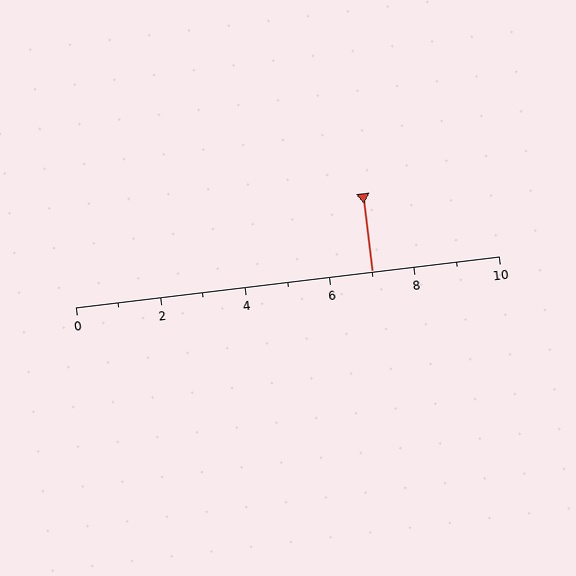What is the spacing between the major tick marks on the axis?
The major ticks are spaced 2 apart.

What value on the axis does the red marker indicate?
The marker indicates approximately 7.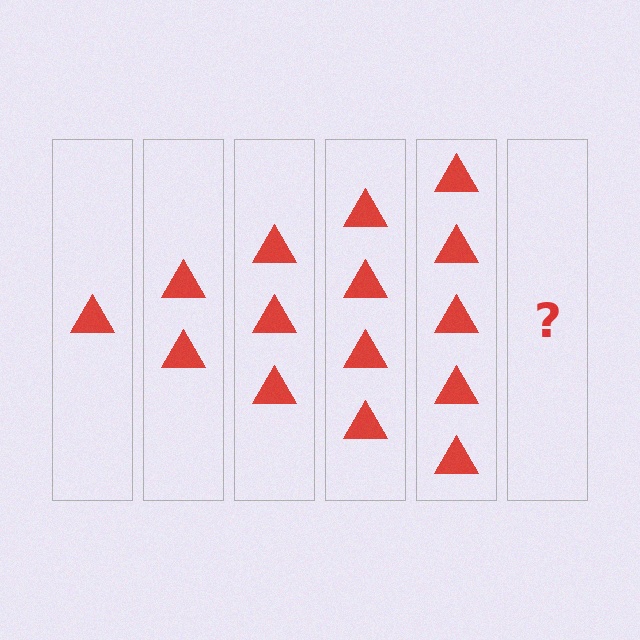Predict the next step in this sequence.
The next step is 6 triangles.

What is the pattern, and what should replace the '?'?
The pattern is that each step adds one more triangle. The '?' should be 6 triangles.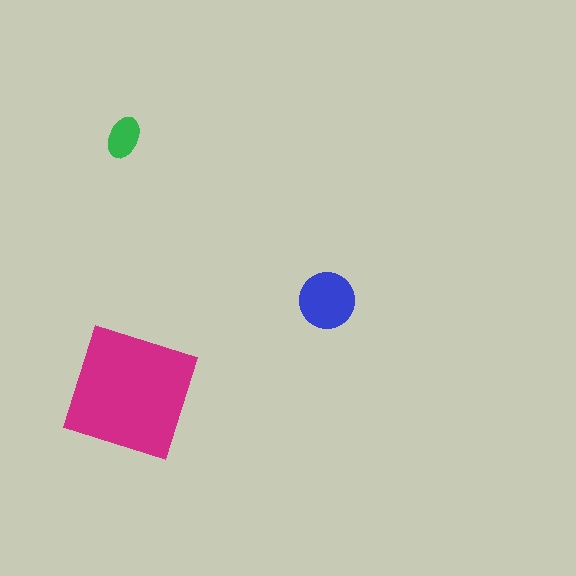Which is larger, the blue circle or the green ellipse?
The blue circle.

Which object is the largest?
The magenta square.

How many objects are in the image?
There are 3 objects in the image.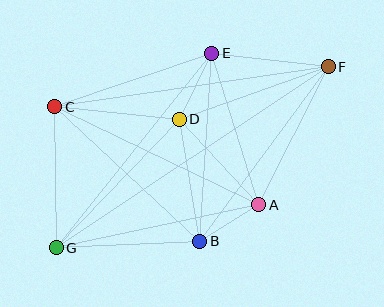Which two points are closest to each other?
Points A and B are closest to each other.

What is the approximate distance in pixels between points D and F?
The distance between D and F is approximately 158 pixels.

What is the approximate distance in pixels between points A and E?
The distance between A and E is approximately 159 pixels.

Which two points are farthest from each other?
Points F and G are farthest from each other.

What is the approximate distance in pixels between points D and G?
The distance between D and G is approximately 178 pixels.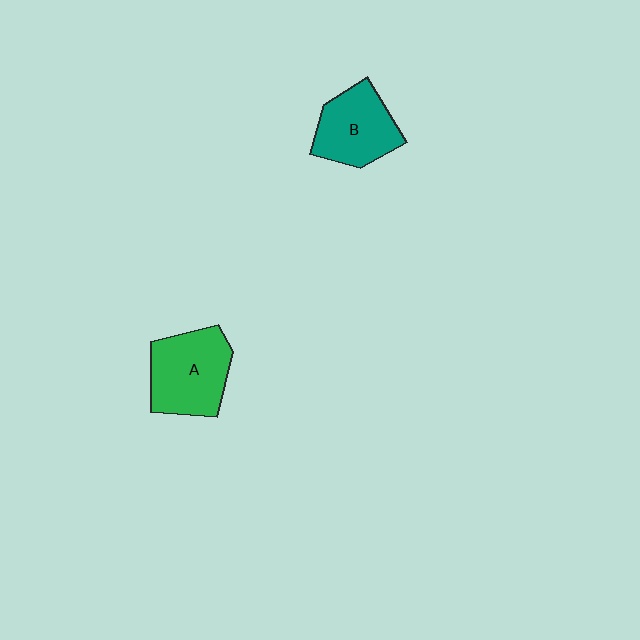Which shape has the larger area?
Shape A (green).